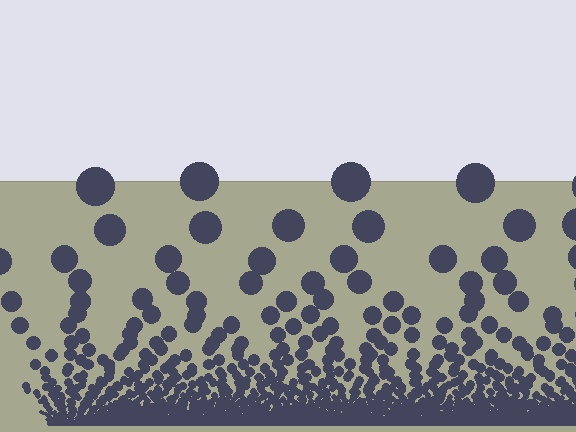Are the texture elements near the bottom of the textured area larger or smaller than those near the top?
Smaller. The gradient is inverted — elements near the bottom are smaller and denser.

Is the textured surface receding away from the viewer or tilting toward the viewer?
The surface appears to tilt toward the viewer. Texture elements get larger and sparser toward the top.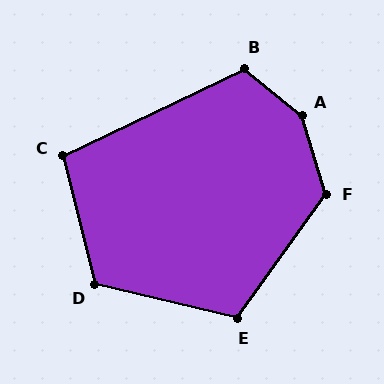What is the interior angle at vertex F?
Approximately 127 degrees (obtuse).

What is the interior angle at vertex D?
Approximately 117 degrees (obtuse).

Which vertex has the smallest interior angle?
C, at approximately 102 degrees.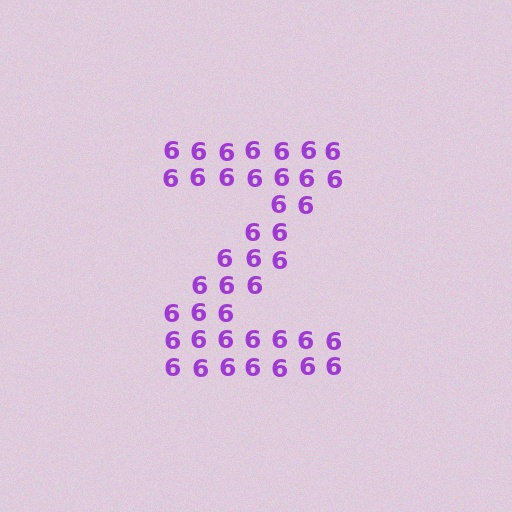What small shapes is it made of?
It is made of small digit 6's.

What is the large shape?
The large shape is the letter Z.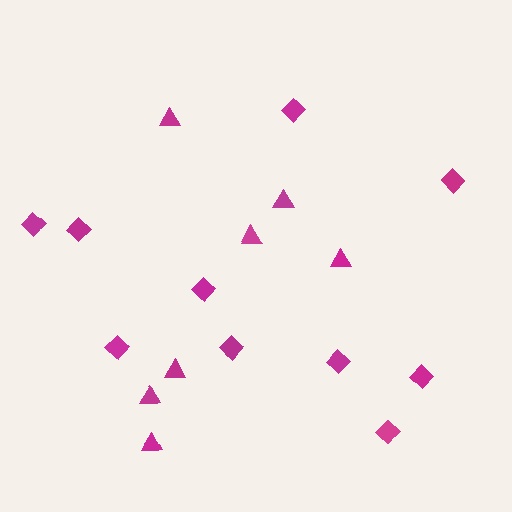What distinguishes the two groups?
There are 2 groups: one group of diamonds (10) and one group of triangles (7).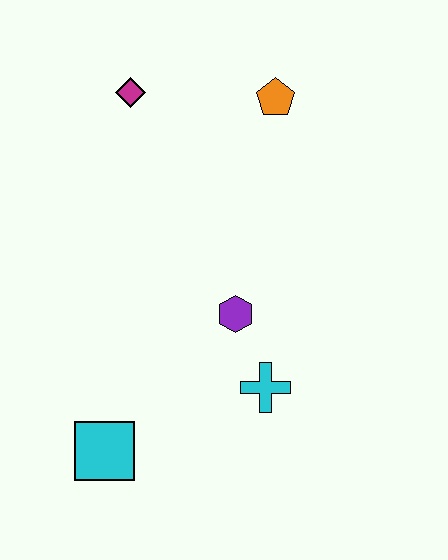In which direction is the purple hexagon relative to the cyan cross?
The purple hexagon is above the cyan cross.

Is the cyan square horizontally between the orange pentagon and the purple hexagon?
No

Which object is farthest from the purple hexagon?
The magenta diamond is farthest from the purple hexagon.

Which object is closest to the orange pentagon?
The magenta diamond is closest to the orange pentagon.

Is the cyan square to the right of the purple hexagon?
No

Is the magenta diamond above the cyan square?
Yes